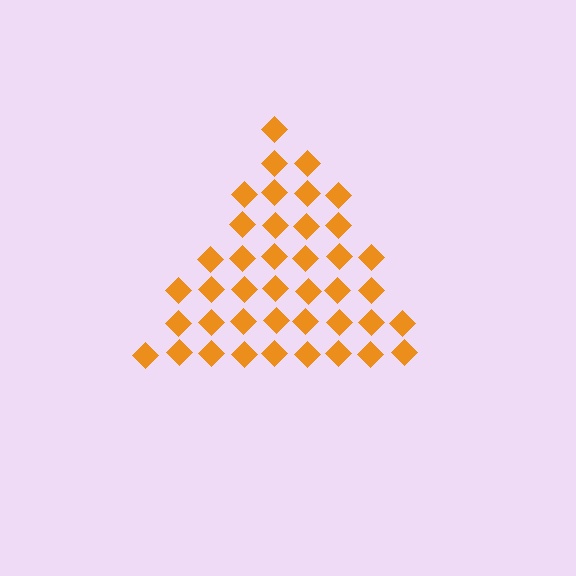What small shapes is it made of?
It is made of small diamonds.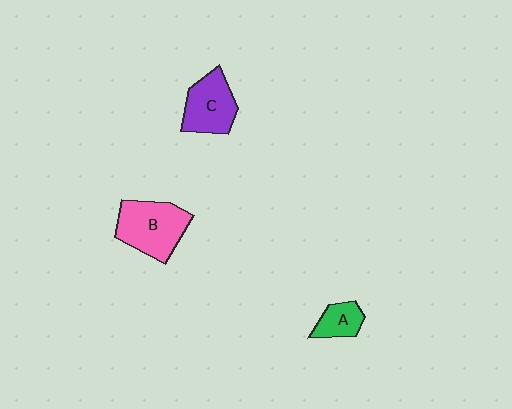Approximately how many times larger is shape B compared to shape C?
Approximately 1.2 times.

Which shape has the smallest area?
Shape A (green).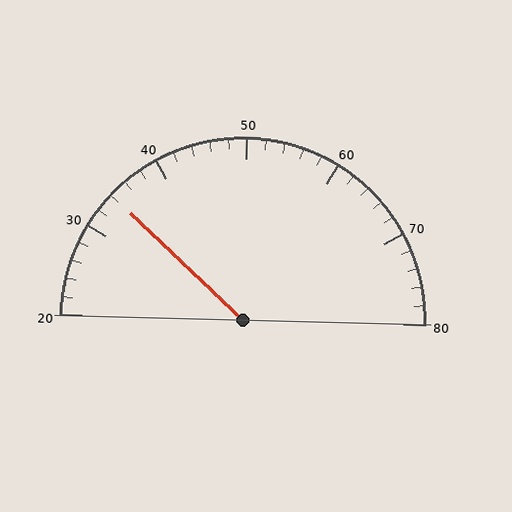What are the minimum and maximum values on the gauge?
The gauge ranges from 20 to 80.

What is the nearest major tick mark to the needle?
The nearest major tick mark is 30.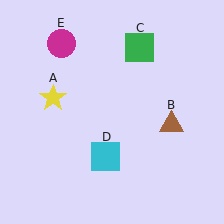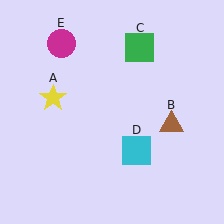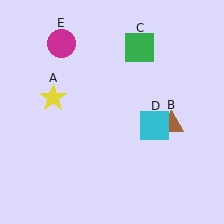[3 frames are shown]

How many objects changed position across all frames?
1 object changed position: cyan square (object D).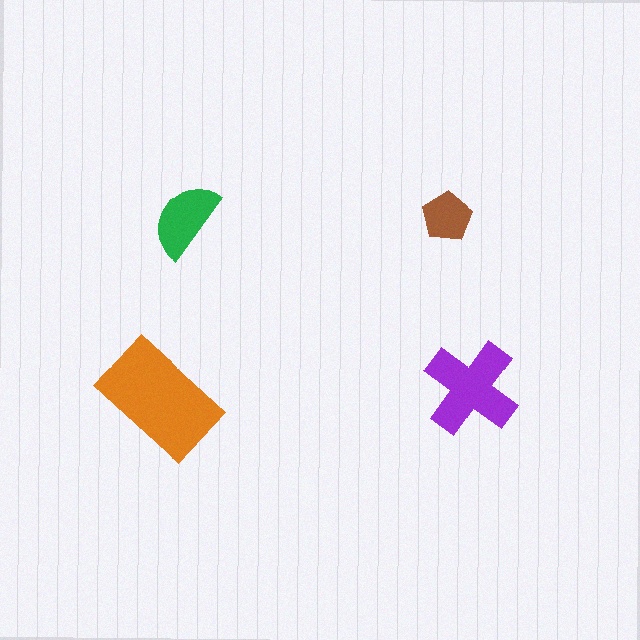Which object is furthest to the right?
The purple cross is rightmost.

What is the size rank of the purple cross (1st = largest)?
2nd.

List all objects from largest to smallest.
The orange rectangle, the purple cross, the green semicircle, the brown pentagon.